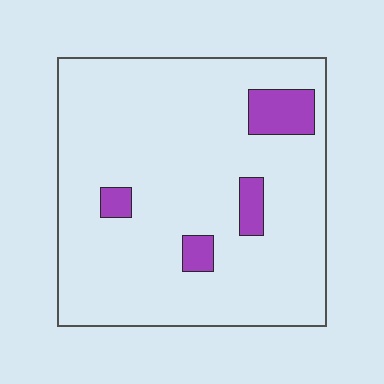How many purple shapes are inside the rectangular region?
4.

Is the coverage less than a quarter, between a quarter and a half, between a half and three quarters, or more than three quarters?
Less than a quarter.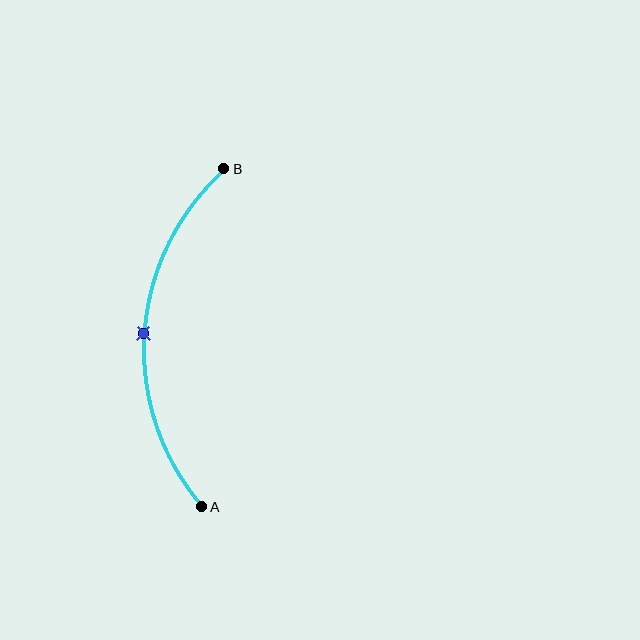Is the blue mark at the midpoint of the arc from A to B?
Yes. The blue mark lies on the arc at equal arc-length from both A and B — it is the arc midpoint.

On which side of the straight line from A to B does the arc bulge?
The arc bulges to the left of the straight line connecting A and B.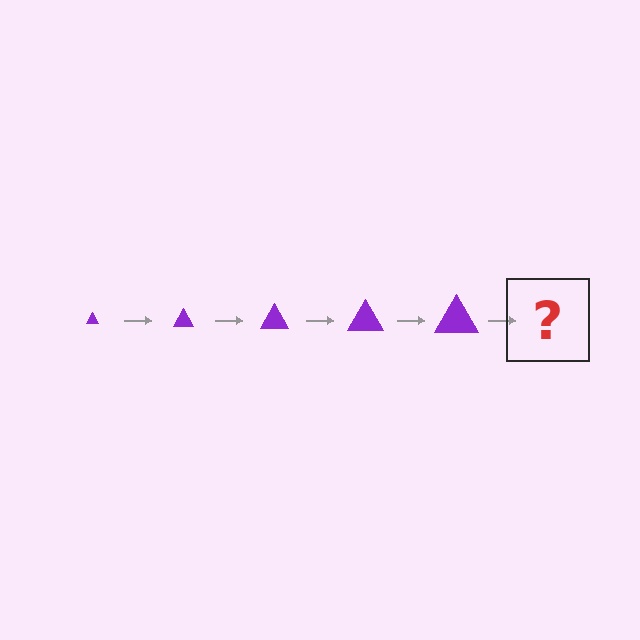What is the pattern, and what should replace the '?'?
The pattern is that the triangle gets progressively larger each step. The '?' should be a purple triangle, larger than the previous one.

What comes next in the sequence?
The next element should be a purple triangle, larger than the previous one.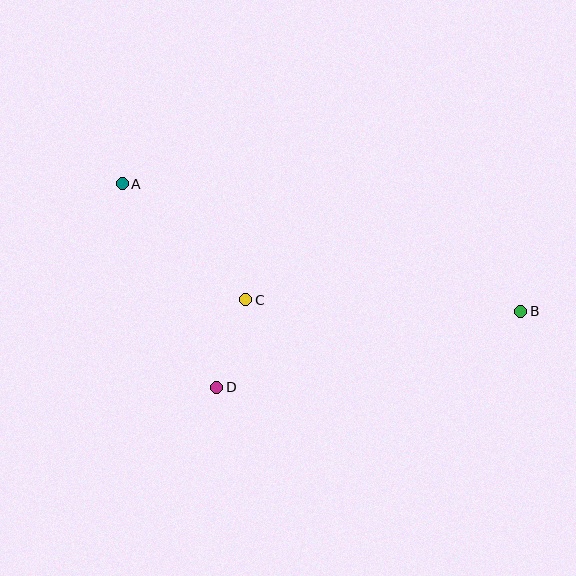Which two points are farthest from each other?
Points A and B are farthest from each other.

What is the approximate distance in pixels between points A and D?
The distance between A and D is approximately 224 pixels.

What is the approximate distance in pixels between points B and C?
The distance between B and C is approximately 275 pixels.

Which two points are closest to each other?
Points C and D are closest to each other.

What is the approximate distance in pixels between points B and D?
The distance between B and D is approximately 313 pixels.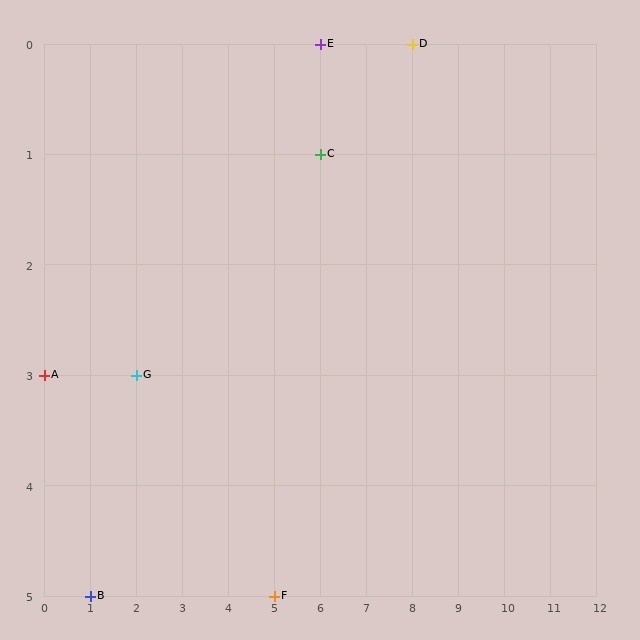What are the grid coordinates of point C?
Point C is at grid coordinates (6, 1).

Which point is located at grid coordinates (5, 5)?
Point F is at (5, 5).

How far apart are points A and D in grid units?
Points A and D are 8 columns and 3 rows apart (about 8.5 grid units diagonally).